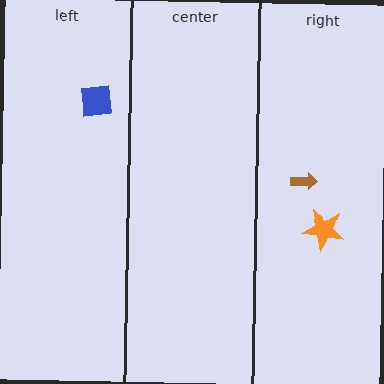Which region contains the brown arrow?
The right region.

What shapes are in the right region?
The brown arrow, the orange star.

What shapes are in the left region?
The blue square.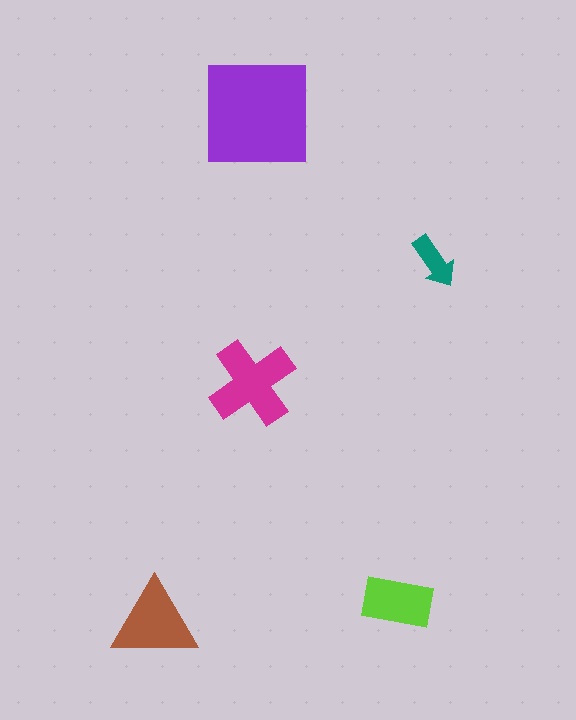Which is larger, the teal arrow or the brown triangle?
The brown triangle.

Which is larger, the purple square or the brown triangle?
The purple square.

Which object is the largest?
The purple square.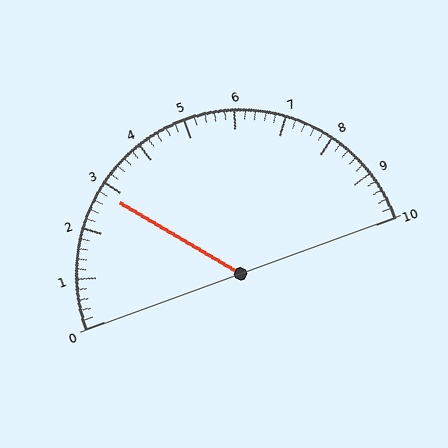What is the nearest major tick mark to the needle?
The nearest major tick mark is 3.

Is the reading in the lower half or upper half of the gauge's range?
The reading is in the lower half of the range (0 to 10).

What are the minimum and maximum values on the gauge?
The gauge ranges from 0 to 10.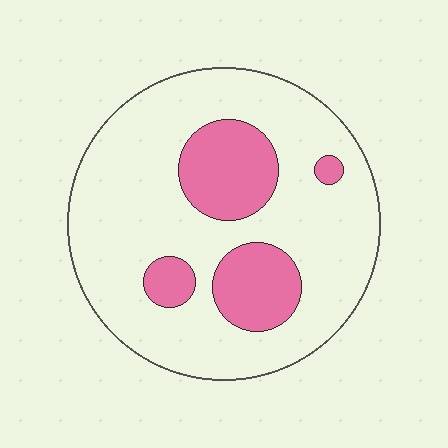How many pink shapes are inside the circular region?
4.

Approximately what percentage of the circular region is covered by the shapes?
Approximately 20%.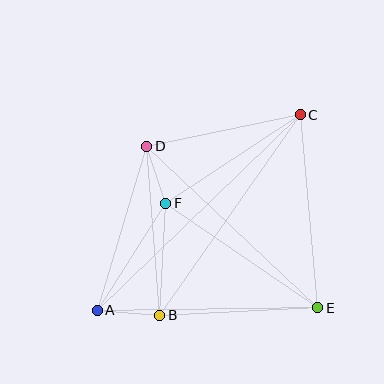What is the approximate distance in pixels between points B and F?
The distance between B and F is approximately 113 pixels.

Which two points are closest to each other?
Points D and F are closest to each other.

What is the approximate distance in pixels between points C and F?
The distance between C and F is approximately 161 pixels.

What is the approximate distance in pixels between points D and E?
The distance between D and E is approximately 235 pixels.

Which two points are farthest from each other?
Points A and C are farthest from each other.